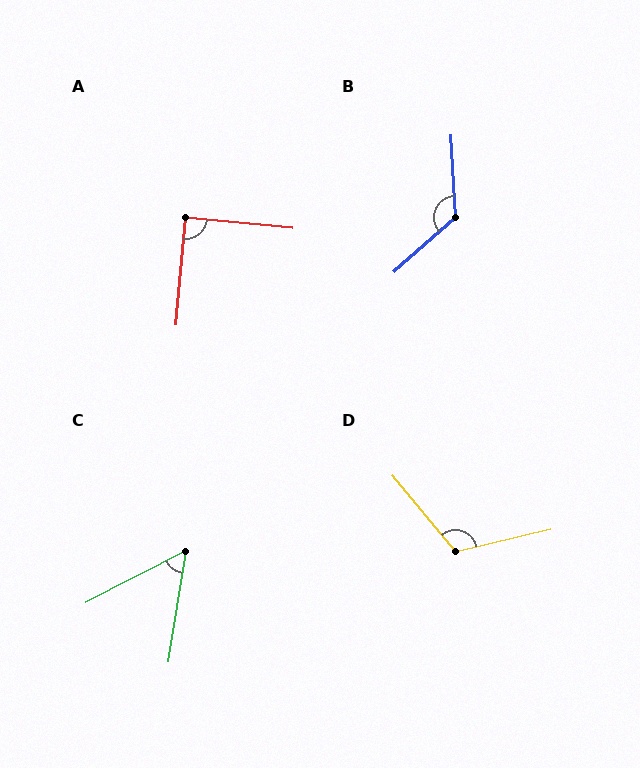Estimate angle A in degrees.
Approximately 89 degrees.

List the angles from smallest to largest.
C (54°), A (89°), D (116°), B (129°).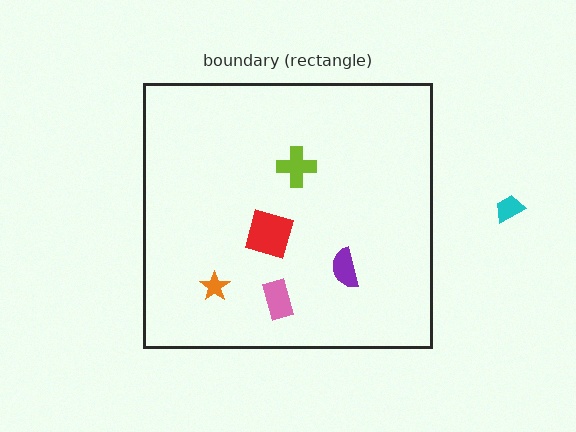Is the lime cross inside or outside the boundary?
Inside.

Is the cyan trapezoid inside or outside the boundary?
Outside.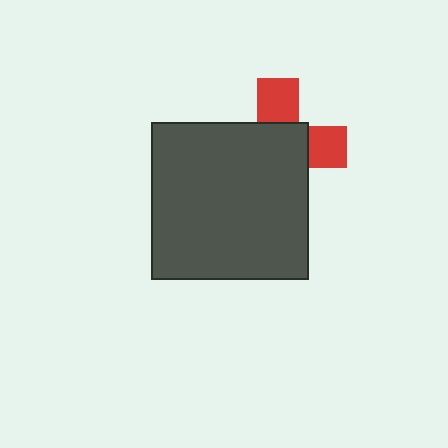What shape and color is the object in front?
The object in front is a dark gray square.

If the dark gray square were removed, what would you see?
You would see the complete red cross.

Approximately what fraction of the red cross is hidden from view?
Roughly 65% of the red cross is hidden behind the dark gray square.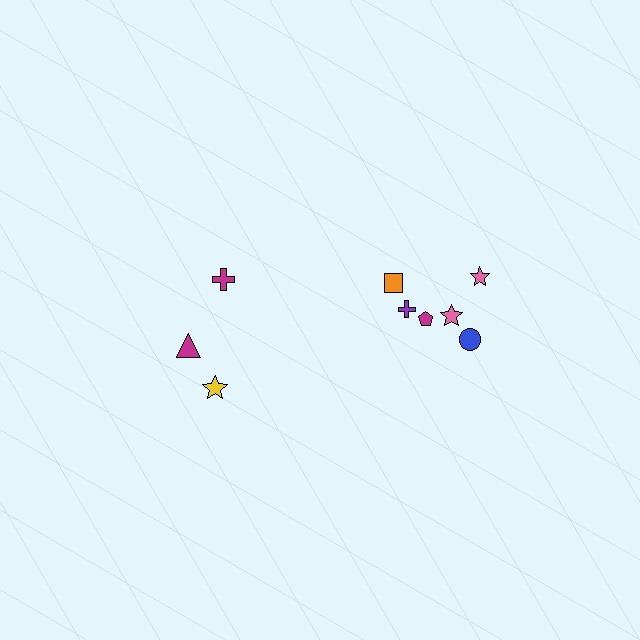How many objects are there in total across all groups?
There are 9 objects.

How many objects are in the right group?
There are 6 objects.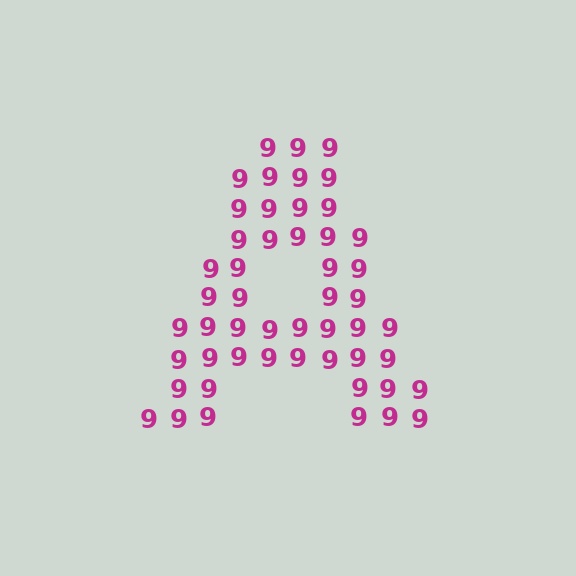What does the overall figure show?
The overall figure shows the letter A.